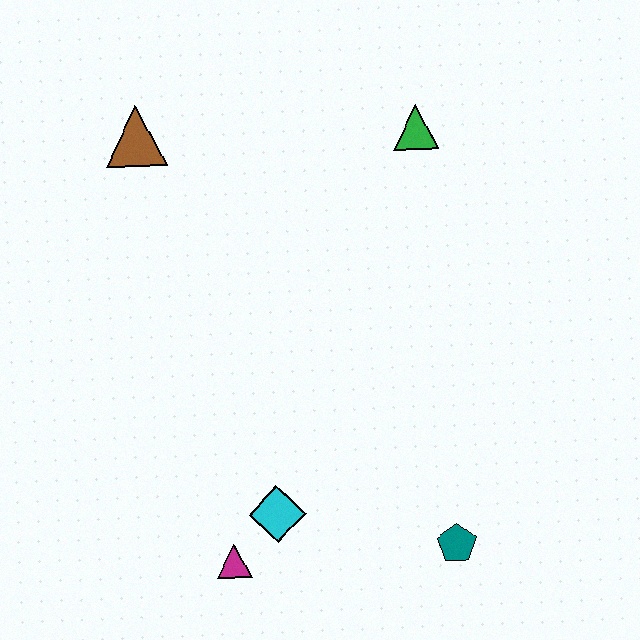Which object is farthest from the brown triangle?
The teal pentagon is farthest from the brown triangle.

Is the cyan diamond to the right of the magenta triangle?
Yes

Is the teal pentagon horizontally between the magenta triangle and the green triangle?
No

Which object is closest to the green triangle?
The brown triangle is closest to the green triangle.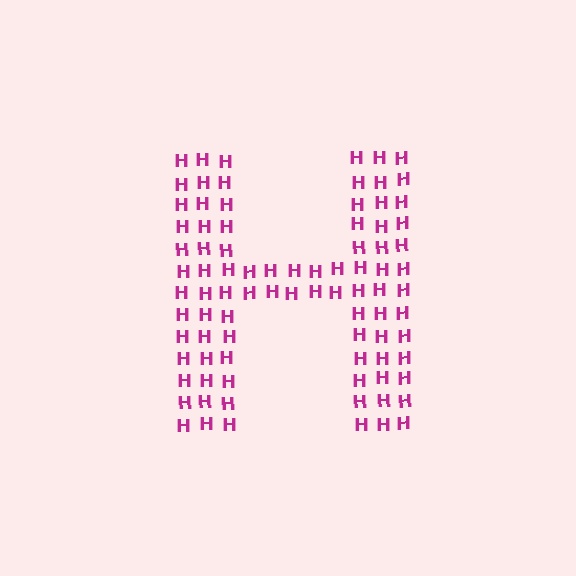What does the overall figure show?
The overall figure shows the letter H.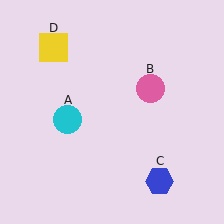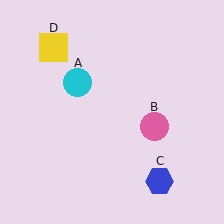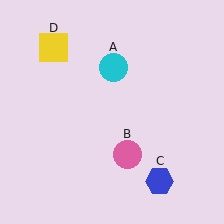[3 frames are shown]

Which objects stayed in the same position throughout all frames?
Blue hexagon (object C) and yellow square (object D) remained stationary.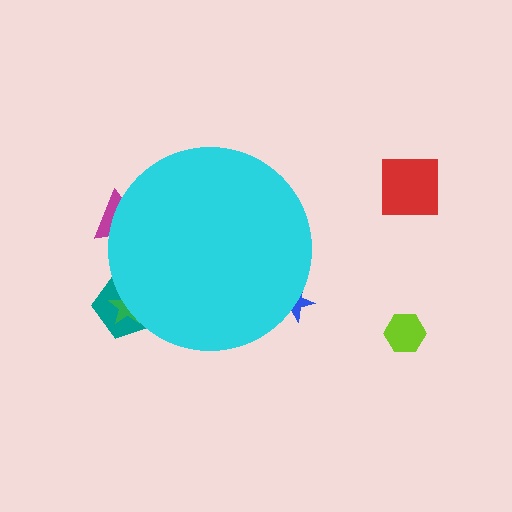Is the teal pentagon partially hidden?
Yes, the teal pentagon is partially hidden behind the cyan circle.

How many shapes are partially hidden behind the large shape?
4 shapes are partially hidden.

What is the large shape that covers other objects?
A cyan circle.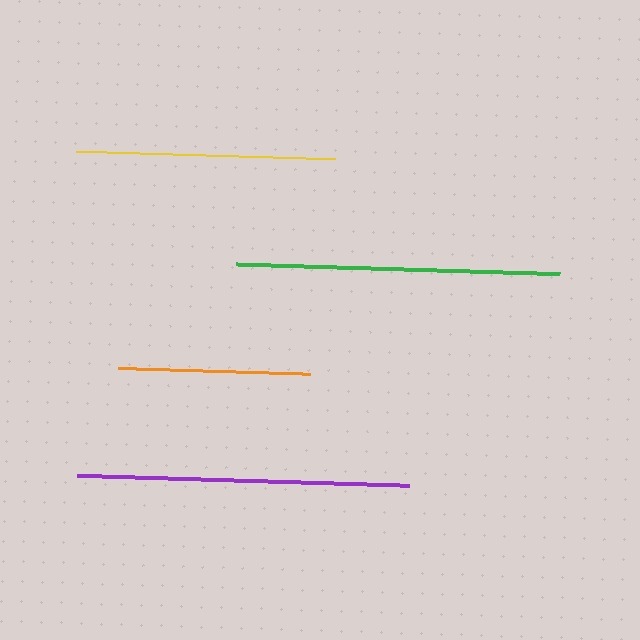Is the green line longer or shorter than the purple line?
The purple line is longer than the green line.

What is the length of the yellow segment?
The yellow segment is approximately 259 pixels long.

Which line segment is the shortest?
The orange line is the shortest at approximately 192 pixels.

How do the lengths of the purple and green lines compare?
The purple and green lines are approximately the same length.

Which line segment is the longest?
The purple line is the longest at approximately 332 pixels.